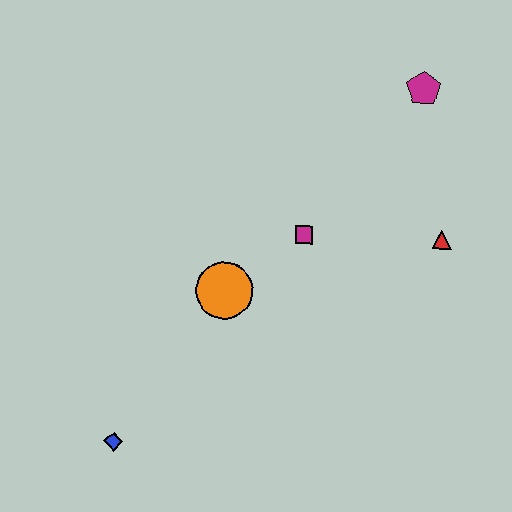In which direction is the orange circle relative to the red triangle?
The orange circle is to the left of the red triangle.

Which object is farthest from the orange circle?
The magenta pentagon is farthest from the orange circle.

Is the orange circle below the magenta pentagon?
Yes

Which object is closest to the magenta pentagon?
The red triangle is closest to the magenta pentagon.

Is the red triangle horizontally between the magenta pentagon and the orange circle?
No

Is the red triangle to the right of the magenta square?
Yes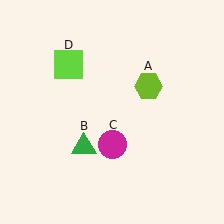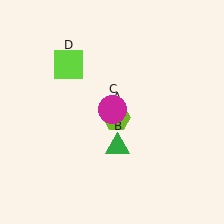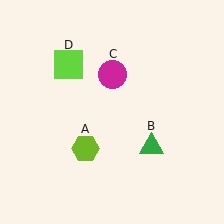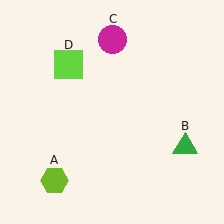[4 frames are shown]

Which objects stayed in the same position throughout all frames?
Lime square (object D) remained stationary.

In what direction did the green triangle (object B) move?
The green triangle (object B) moved right.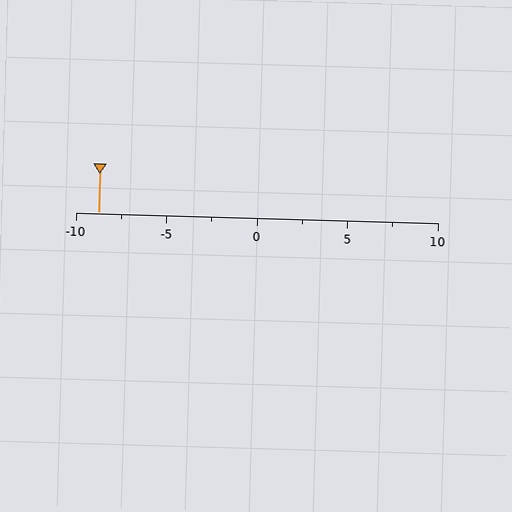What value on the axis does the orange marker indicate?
The marker indicates approximately -8.8.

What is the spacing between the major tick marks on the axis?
The major ticks are spaced 5 apart.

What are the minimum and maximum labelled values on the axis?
The axis runs from -10 to 10.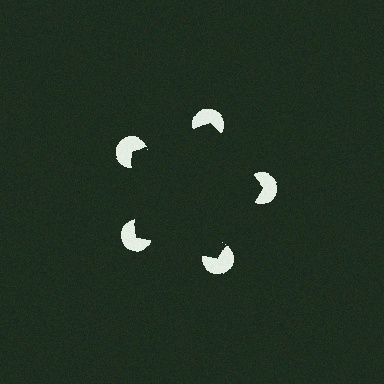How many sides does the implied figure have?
5 sides.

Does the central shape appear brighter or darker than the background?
It typically appears slightly darker than the background, even though no actual brightness change is drawn.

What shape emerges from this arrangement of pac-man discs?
An illusory pentagon — its edges are inferred from the aligned wedge cuts in the pac-man discs, not physically drawn.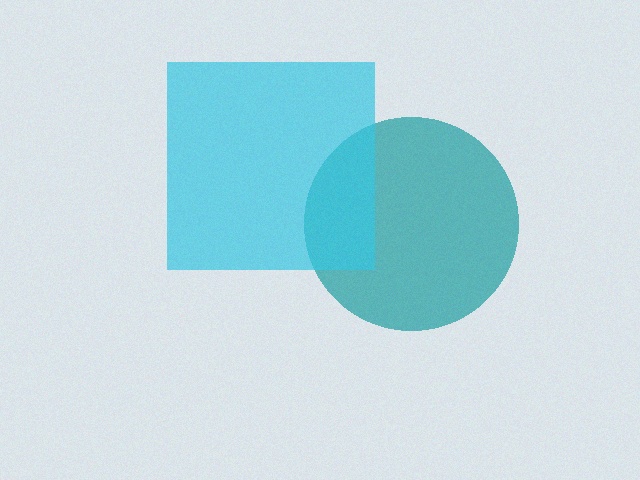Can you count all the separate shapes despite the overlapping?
Yes, there are 2 separate shapes.